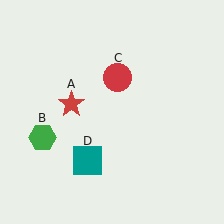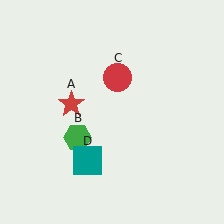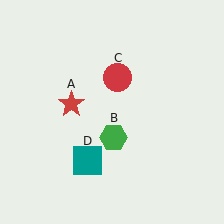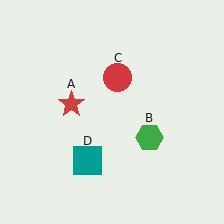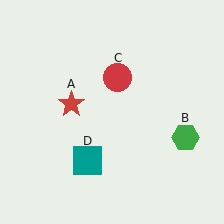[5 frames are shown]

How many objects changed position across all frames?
1 object changed position: green hexagon (object B).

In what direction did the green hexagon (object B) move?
The green hexagon (object B) moved right.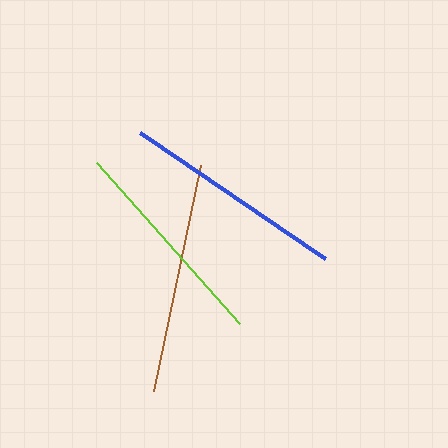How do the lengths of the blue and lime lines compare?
The blue and lime lines are approximately the same length.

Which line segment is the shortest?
The lime line is the shortest at approximately 216 pixels.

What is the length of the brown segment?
The brown segment is approximately 231 pixels long.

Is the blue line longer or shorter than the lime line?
The blue line is longer than the lime line.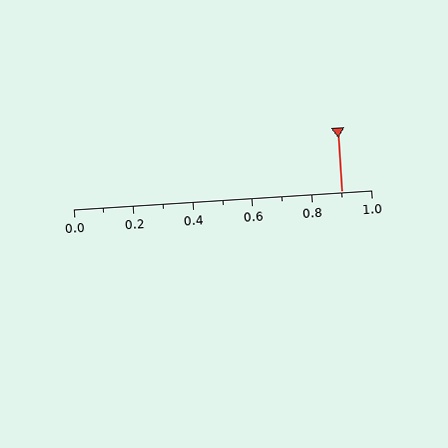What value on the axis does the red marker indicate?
The marker indicates approximately 0.9.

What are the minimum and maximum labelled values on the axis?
The axis runs from 0.0 to 1.0.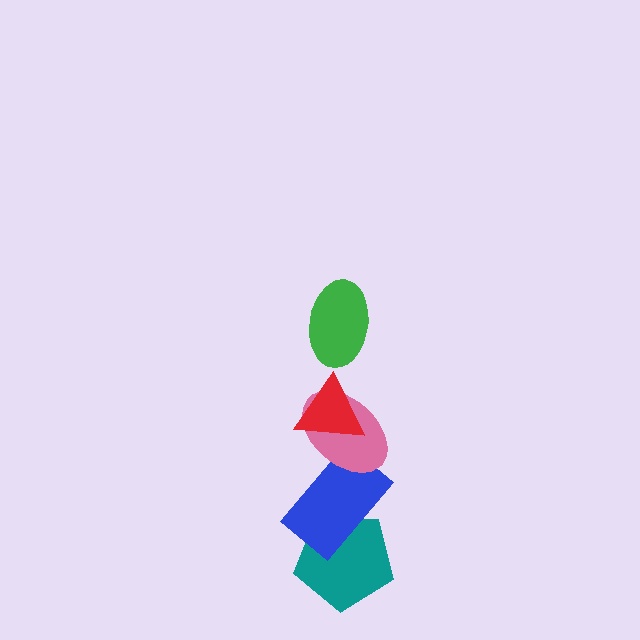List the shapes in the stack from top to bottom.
From top to bottom: the green ellipse, the red triangle, the pink ellipse, the blue rectangle, the teal pentagon.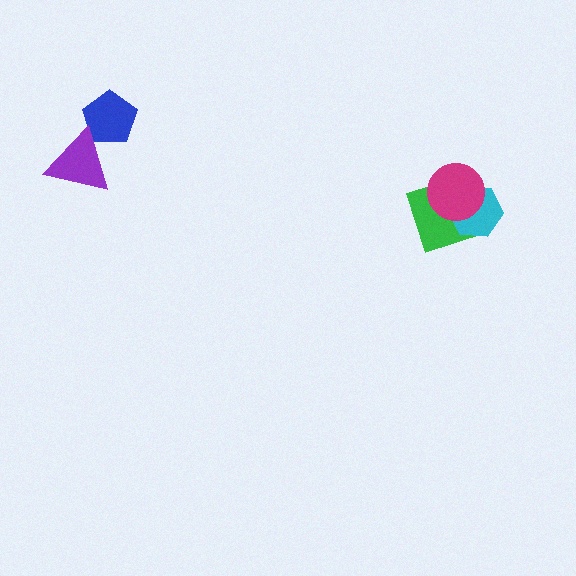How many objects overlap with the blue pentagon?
1 object overlaps with the blue pentagon.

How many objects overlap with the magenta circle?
2 objects overlap with the magenta circle.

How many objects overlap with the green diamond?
2 objects overlap with the green diamond.